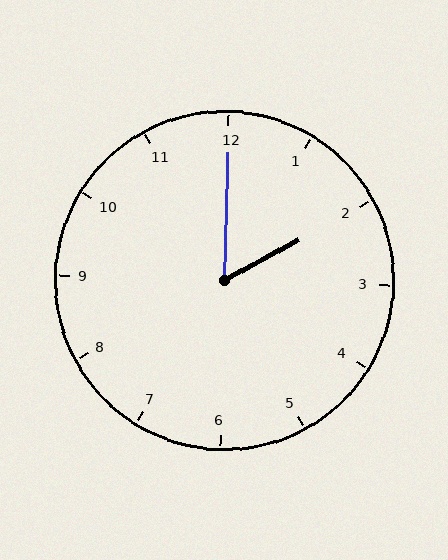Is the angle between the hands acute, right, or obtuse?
It is acute.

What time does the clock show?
2:00.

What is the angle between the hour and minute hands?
Approximately 60 degrees.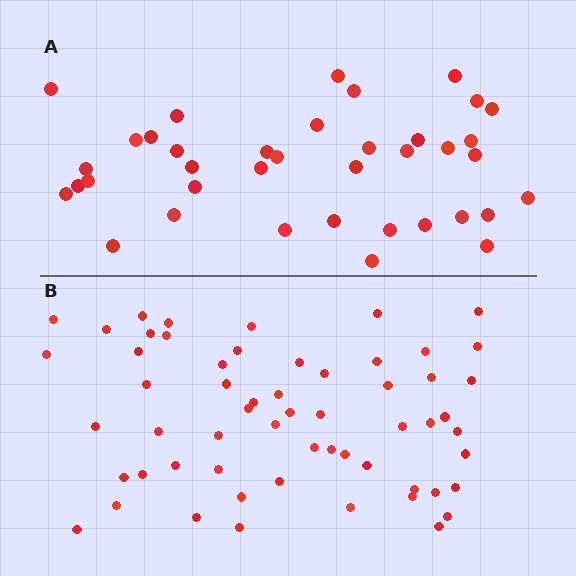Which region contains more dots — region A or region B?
Region B (the bottom region) has more dots.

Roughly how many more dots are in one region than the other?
Region B has approximately 20 more dots than region A.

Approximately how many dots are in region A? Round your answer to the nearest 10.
About 40 dots. (The exact count is 38, which rounds to 40.)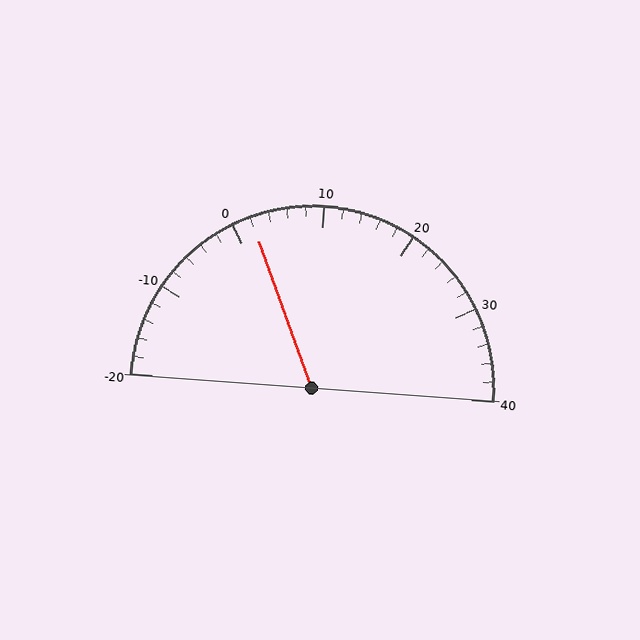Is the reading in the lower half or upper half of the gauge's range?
The reading is in the lower half of the range (-20 to 40).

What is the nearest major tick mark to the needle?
The nearest major tick mark is 0.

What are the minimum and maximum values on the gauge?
The gauge ranges from -20 to 40.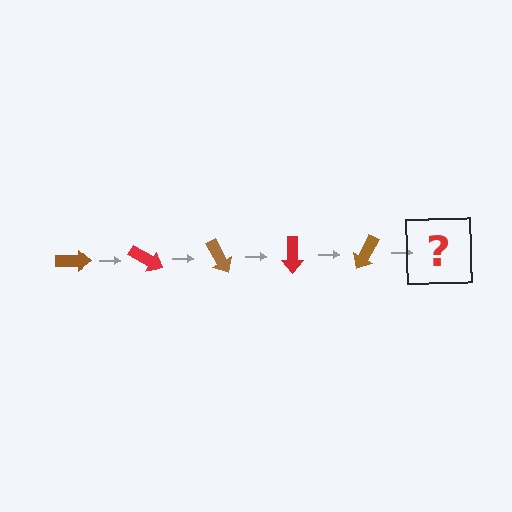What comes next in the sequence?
The next element should be a red arrow, rotated 150 degrees from the start.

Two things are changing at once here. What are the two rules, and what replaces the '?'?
The two rules are that it rotates 30 degrees each step and the color cycles through brown and red. The '?' should be a red arrow, rotated 150 degrees from the start.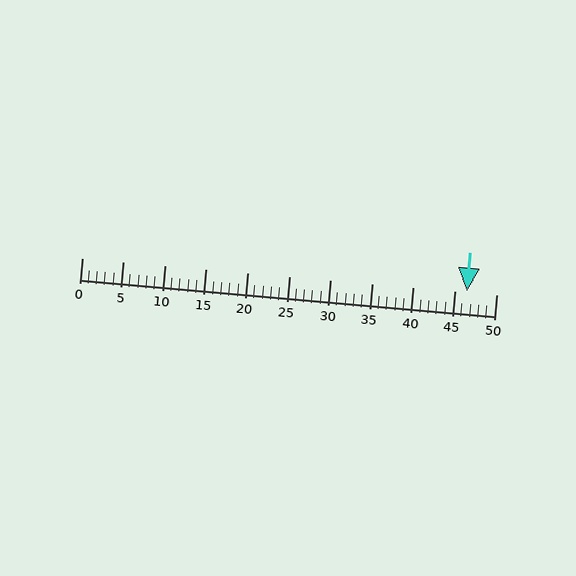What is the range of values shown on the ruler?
The ruler shows values from 0 to 50.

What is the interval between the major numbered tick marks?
The major tick marks are spaced 5 units apart.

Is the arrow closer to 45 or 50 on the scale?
The arrow is closer to 45.